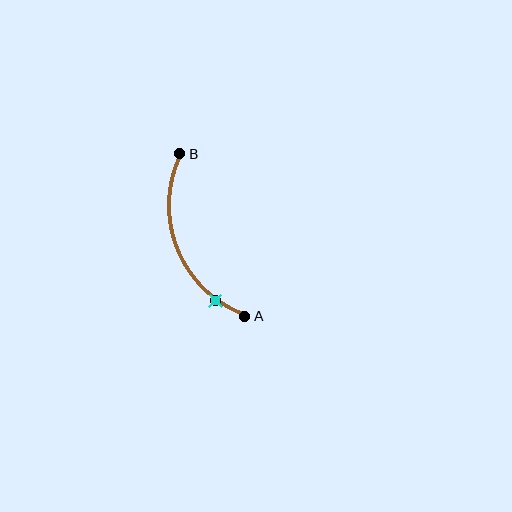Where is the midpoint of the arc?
The arc midpoint is the point on the curve farthest from the straight line joining A and B. It sits to the left of that line.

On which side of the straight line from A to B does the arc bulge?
The arc bulges to the left of the straight line connecting A and B.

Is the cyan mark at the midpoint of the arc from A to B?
No. The cyan mark lies on the arc but is closer to endpoint A. The arc midpoint would be at the point on the curve equidistant along the arc from both A and B.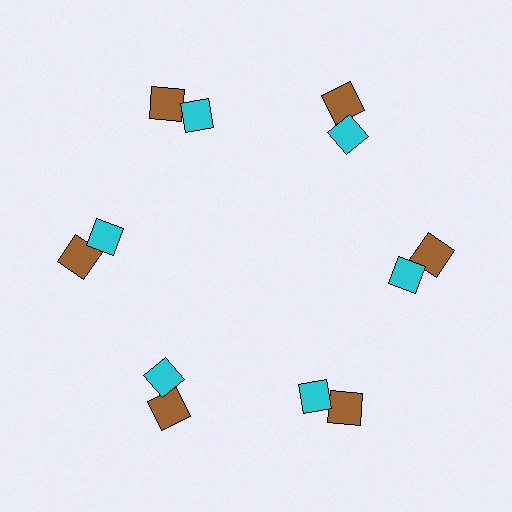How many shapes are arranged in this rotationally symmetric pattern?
There are 12 shapes, arranged in 6 groups of 2.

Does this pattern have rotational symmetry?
Yes, this pattern has 6-fold rotational symmetry. It looks the same after rotating 60 degrees around the center.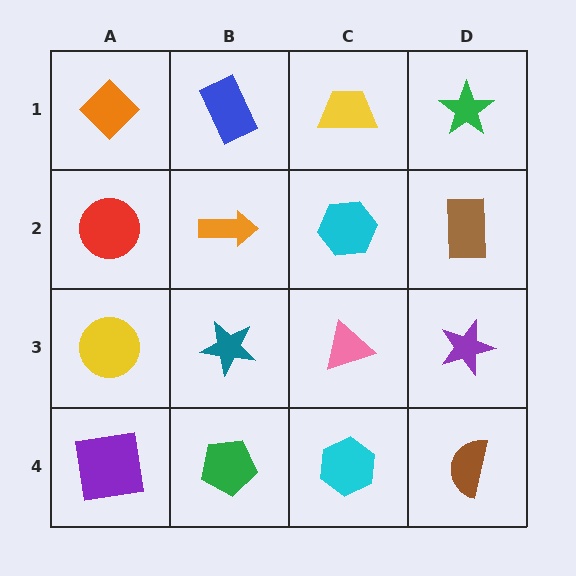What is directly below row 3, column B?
A green pentagon.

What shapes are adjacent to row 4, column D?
A purple star (row 3, column D), a cyan hexagon (row 4, column C).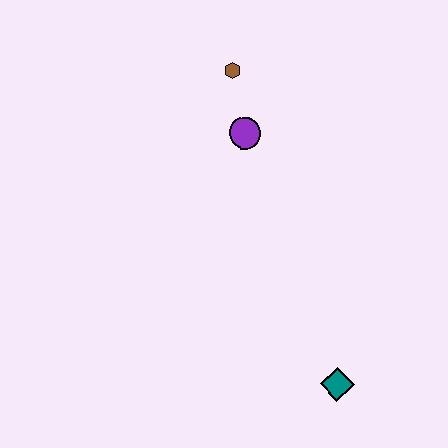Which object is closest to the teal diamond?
The purple circle is closest to the teal diamond.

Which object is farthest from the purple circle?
The teal diamond is farthest from the purple circle.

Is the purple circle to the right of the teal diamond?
No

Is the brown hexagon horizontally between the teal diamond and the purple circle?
No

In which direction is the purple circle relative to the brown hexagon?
The purple circle is below the brown hexagon.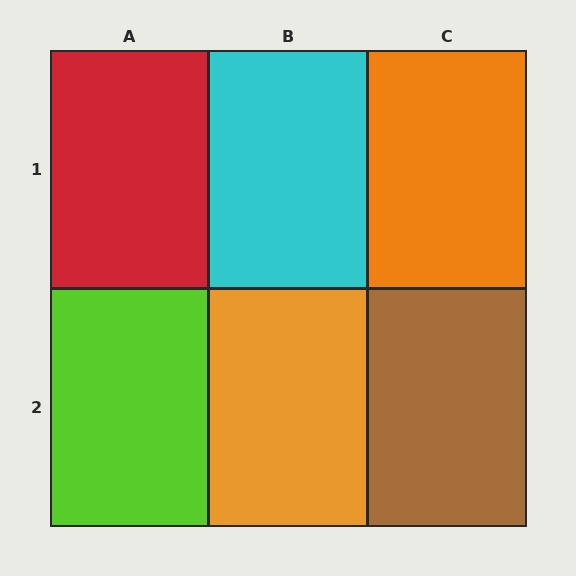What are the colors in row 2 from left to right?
Lime, orange, brown.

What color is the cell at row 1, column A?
Red.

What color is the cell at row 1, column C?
Orange.